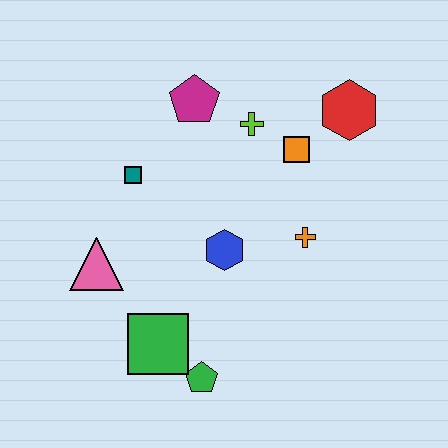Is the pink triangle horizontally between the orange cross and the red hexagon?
No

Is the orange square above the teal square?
Yes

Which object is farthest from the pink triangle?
The red hexagon is farthest from the pink triangle.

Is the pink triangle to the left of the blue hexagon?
Yes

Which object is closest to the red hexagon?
The orange square is closest to the red hexagon.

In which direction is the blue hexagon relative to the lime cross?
The blue hexagon is below the lime cross.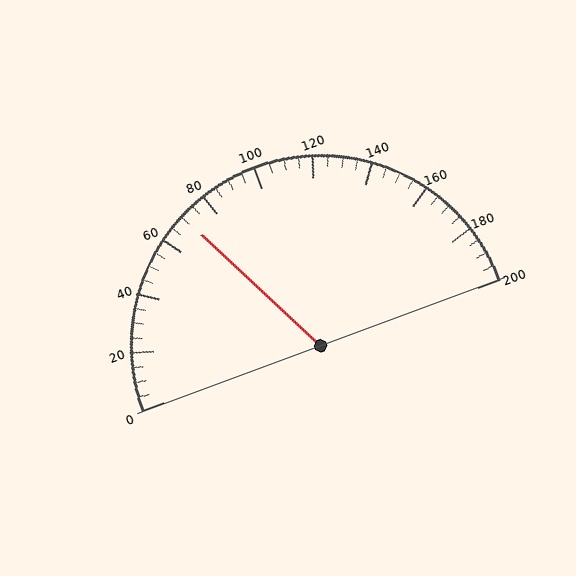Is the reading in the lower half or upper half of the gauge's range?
The reading is in the lower half of the range (0 to 200).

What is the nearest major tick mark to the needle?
The nearest major tick mark is 80.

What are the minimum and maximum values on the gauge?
The gauge ranges from 0 to 200.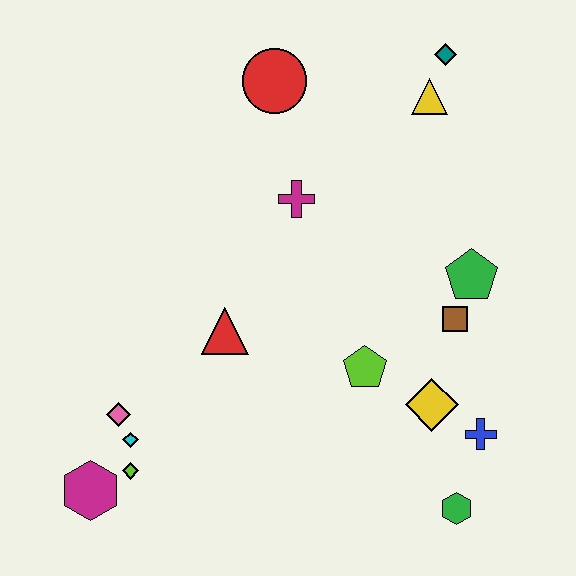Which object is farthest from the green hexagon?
The red circle is farthest from the green hexagon.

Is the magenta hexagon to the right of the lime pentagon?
No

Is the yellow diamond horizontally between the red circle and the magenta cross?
No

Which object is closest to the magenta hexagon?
The lime diamond is closest to the magenta hexagon.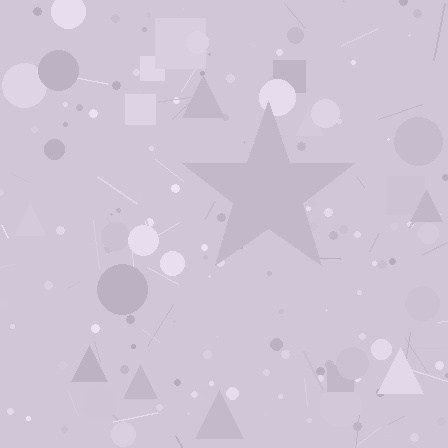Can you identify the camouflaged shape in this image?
The camouflaged shape is a star.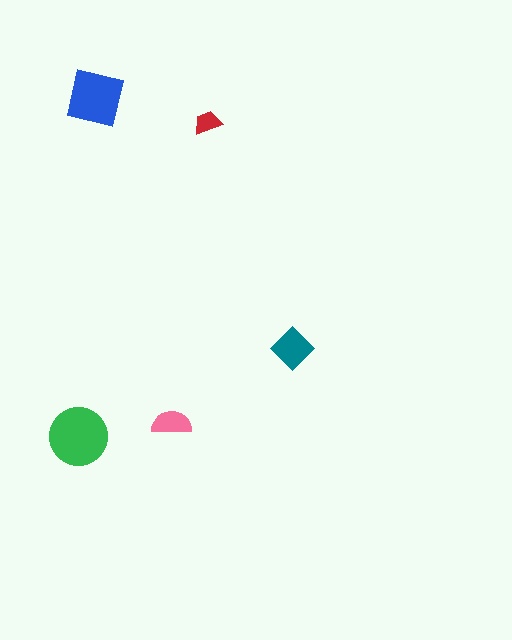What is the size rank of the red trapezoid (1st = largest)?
5th.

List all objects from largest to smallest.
The green circle, the blue square, the teal diamond, the pink semicircle, the red trapezoid.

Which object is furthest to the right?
The teal diamond is rightmost.